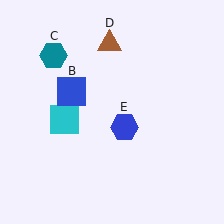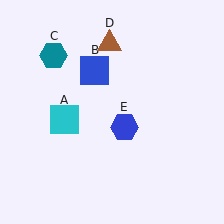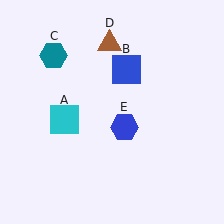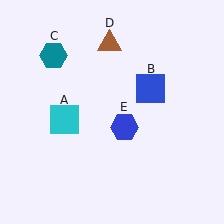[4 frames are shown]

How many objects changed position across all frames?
1 object changed position: blue square (object B).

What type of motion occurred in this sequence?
The blue square (object B) rotated clockwise around the center of the scene.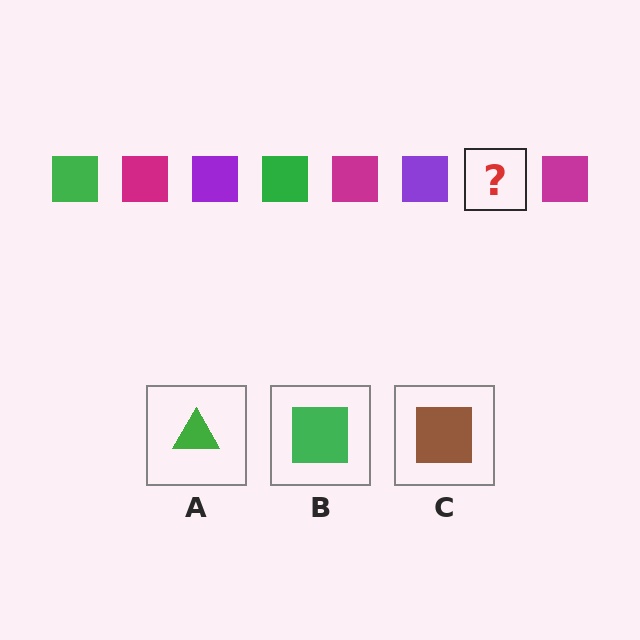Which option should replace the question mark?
Option B.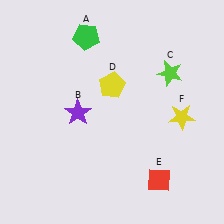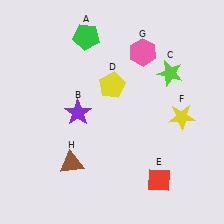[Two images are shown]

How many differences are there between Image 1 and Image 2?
There are 2 differences between the two images.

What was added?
A pink hexagon (G), a brown triangle (H) were added in Image 2.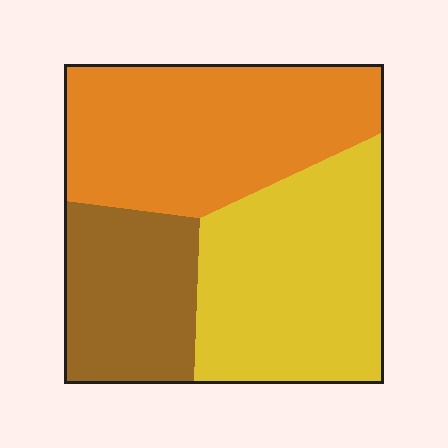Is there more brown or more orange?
Orange.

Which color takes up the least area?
Brown, at roughly 25%.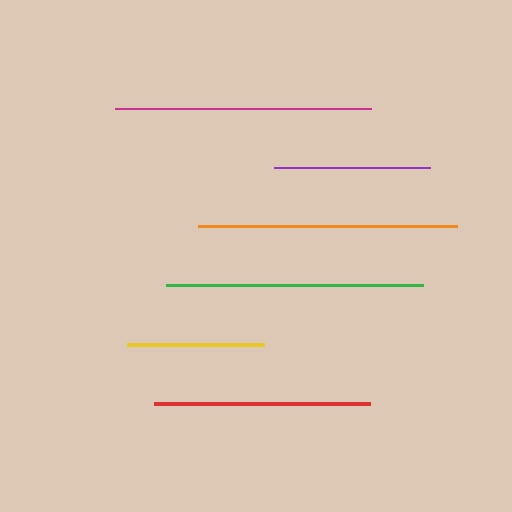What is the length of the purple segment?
The purple segment is approximately 157 pixels long.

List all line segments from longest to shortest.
From longest to shortest: orange, green, magenta, red, purple, yellow.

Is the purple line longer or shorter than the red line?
The red line is longer than the purple line.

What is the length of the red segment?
The red segment is approximately 216 pixels long.